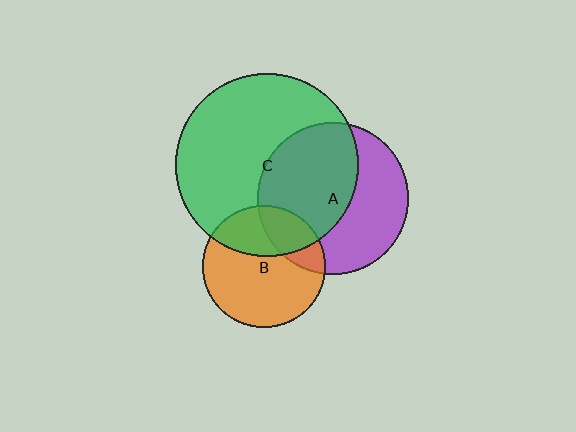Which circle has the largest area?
Circle C (green).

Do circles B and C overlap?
Yes.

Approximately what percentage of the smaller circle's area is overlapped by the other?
Approximately 35%.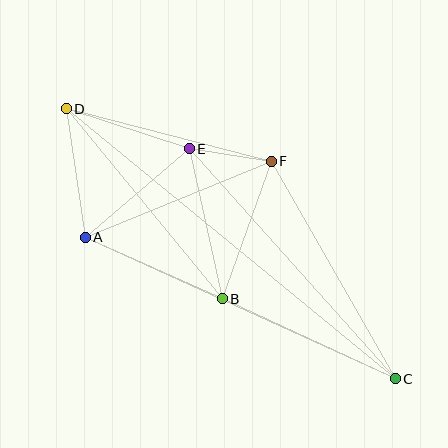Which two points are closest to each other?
Points E and F are closest to each other.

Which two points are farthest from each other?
Points C and D are farthest from each other.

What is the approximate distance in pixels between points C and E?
The distance between C and E is approximately 309 pixels.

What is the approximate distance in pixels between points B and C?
The distance between B and C is approximately 190 pixels.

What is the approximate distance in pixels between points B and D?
The distance between B and D is approximately 246 pixels.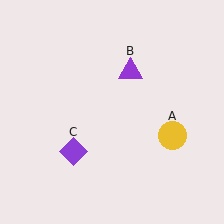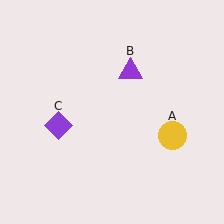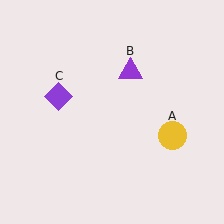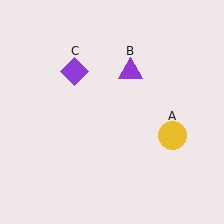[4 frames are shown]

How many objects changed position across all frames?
1 object changed position: purple diamond (object C).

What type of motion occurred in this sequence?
The purple diamond (object C) rotated clockwise around the center of the scene.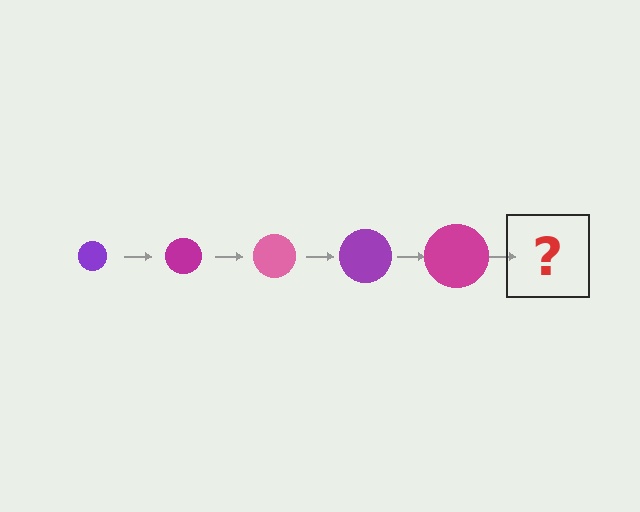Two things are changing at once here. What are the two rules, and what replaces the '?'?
The two rules are that the circle grows larger each step and the color cycles through purple, magenta, and pink. The '?' should be a pink circle, larger than the previous one.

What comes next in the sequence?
The next element should be a pink circle, larger than the previous one.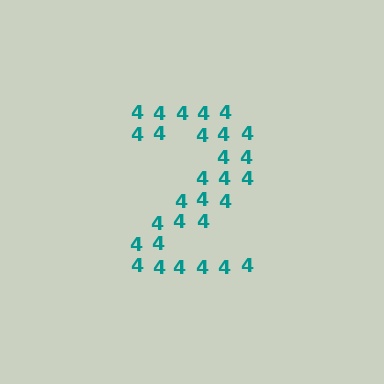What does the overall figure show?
The overall figure shows the digit 2.